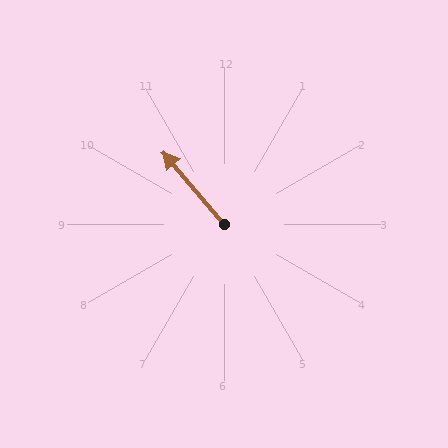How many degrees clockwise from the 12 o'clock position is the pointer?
Approximately 320 degrees.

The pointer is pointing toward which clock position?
Roughly 11 o'clock.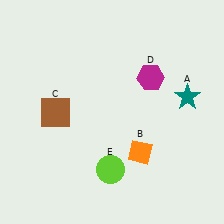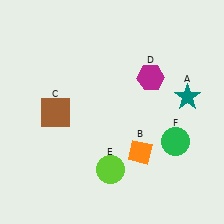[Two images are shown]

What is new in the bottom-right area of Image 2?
A green circle (F) was added in the bottom-right area of Image 2.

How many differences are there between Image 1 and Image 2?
There is 1 difference between the two images.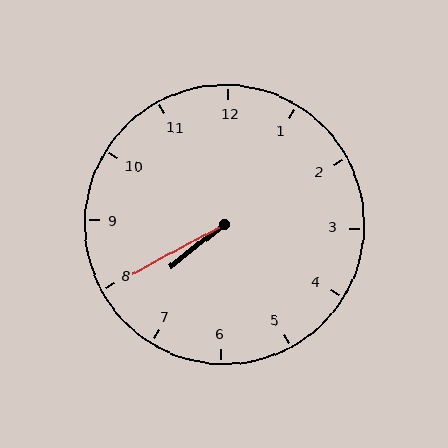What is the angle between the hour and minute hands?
Approximately 10 degrees.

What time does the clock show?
7:40.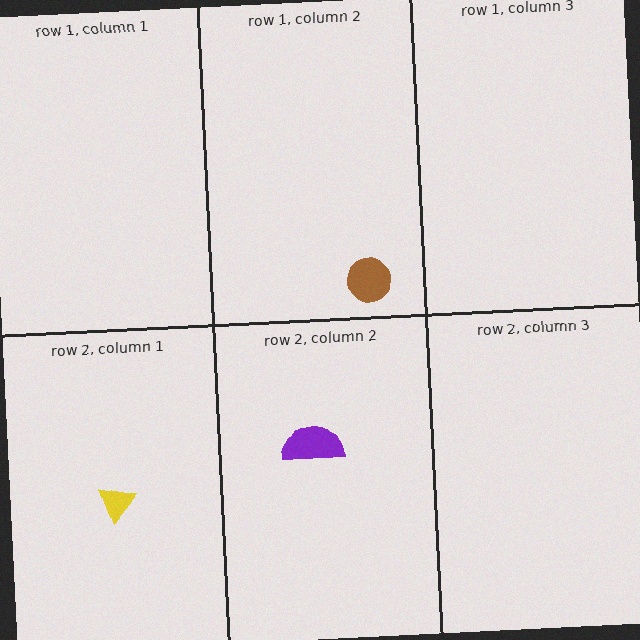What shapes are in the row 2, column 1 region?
The yellow triangle.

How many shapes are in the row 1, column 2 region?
1.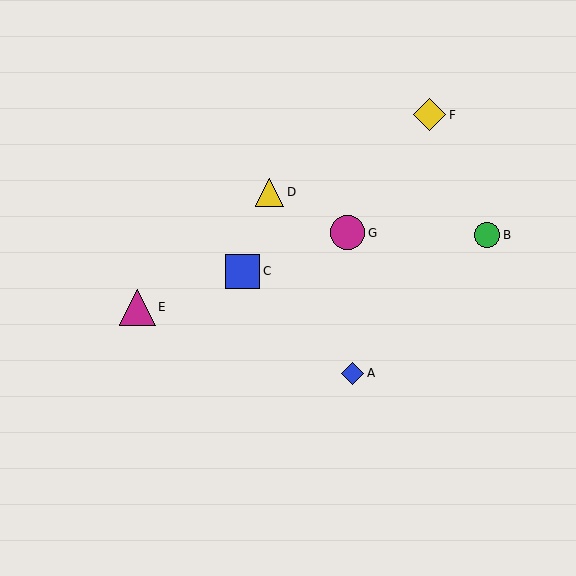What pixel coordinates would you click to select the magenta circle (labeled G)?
Click at (348, 233) to select the magenta circle G.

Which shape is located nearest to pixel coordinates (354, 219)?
The magenta circle (labeled G) at (348, 233) is nearest to that location.